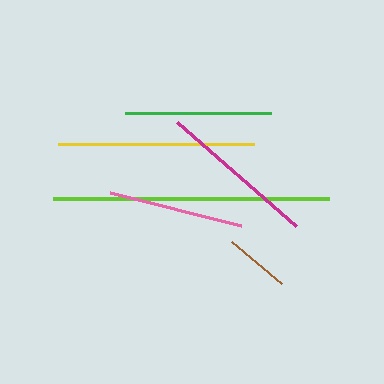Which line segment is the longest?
The lime line is the longest at approximately 276 pixels.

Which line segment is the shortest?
The brown line is the shortest at approximately 65 pixels.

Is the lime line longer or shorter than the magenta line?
The lime line is longer than the magenta line.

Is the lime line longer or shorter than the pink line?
The lime line is longer than the pink line.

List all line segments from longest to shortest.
From longest to shortest: lime, yellow, magenta, green, pink, brown.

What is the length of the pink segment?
The pink segment is approximately 135 pixels long.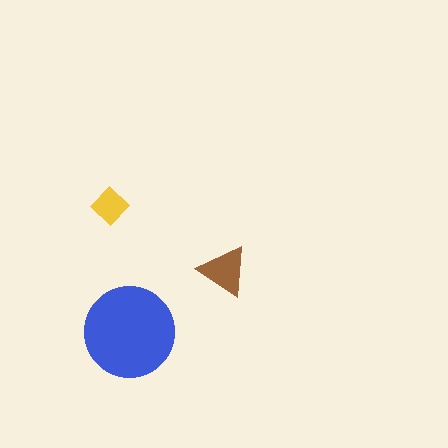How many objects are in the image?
There are 3 objects in the image.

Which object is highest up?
The yellow diamond is topmost.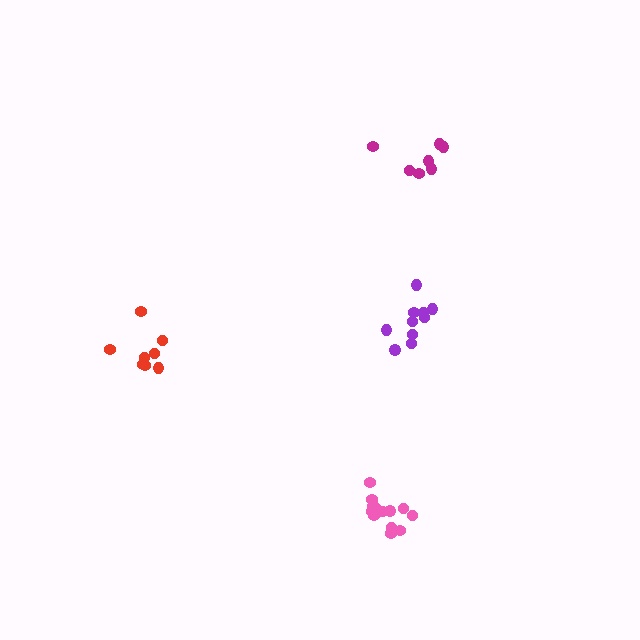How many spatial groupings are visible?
There are 4 spatial groupings.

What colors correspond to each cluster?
The clusters are colored: red, magenta, purple, pink.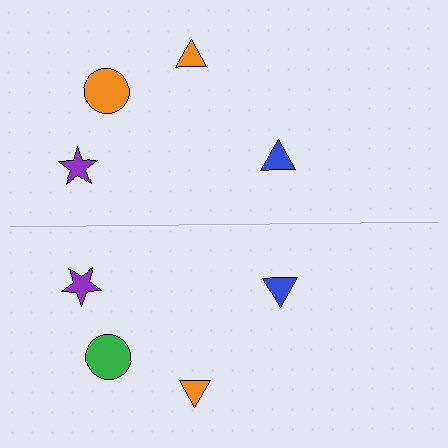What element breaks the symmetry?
The green circle on the bottom side breaks the symmetry — its mirror counterpart is orange.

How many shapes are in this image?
There are 8 shapes in this image.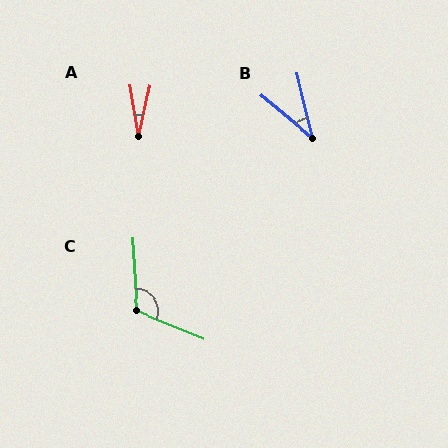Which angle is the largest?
C, at approximately 115 degrees.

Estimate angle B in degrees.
Approximately 37 degrees.